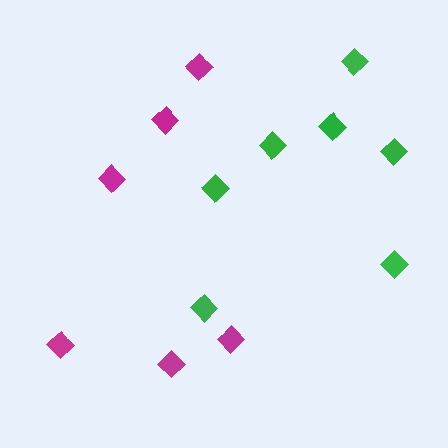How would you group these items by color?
There are 2 groups: one group of magenta diamonds (6) and one group of green diamonds (7).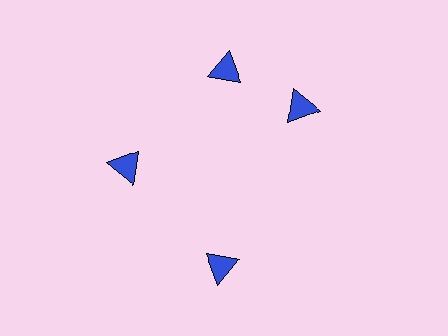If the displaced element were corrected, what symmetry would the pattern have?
It would have 4-fold rotational symmetry — the pattern would map onto itself every 90 degrees.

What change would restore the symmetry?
The symmetry would be restored by rotating it back into even spacing with its neighbors so that all 4 triangles sit at equal angles and equal distance from the center.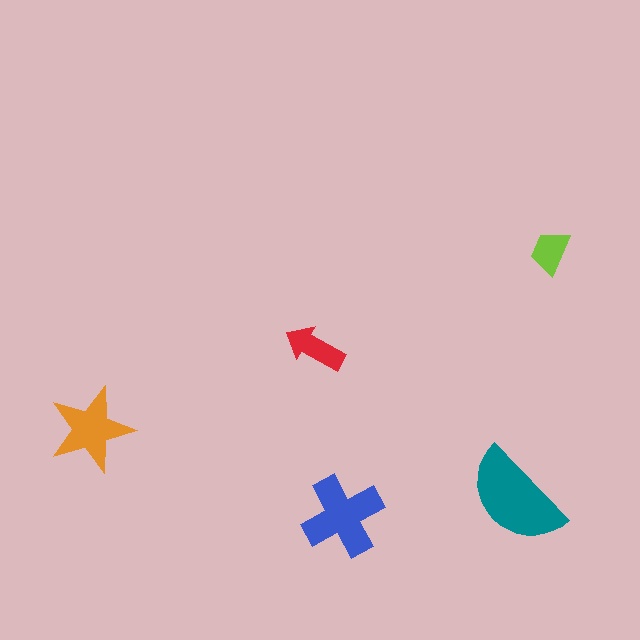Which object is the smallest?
The lime trapezoid.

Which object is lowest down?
The blue cross is bottommost.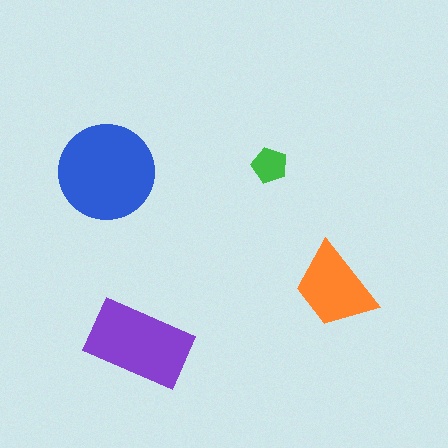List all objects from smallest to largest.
The green pentagon, the orange trapezoid, the purple rectangle, the blue circle.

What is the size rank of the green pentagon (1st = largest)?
4th.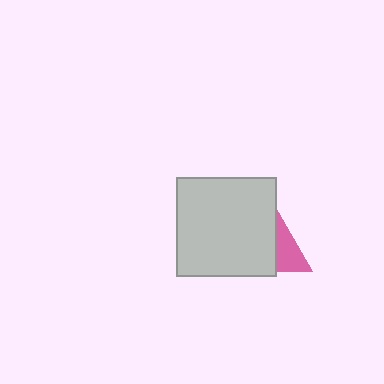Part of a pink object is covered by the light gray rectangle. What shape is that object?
It is a triangle.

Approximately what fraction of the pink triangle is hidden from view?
Roughly 70% of the pink triangle is hidden behind the light gray rectangle.